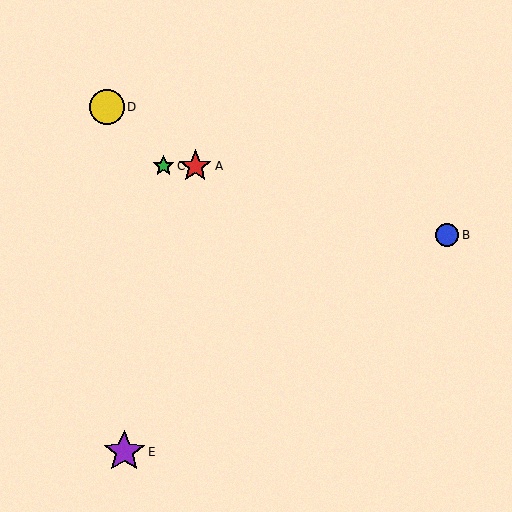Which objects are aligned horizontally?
Objects A, C are aligned horizontally.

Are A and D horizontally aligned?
No, A is at y≈166 and D is at y≈107.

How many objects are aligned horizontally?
2 objects (A, C) are aligned horizontally.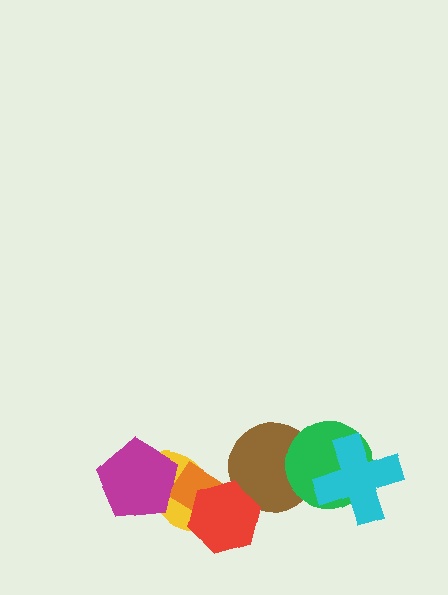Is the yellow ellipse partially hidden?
Yes, it is partially covered by another shape.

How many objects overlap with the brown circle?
2 objects overlap with the brown circle.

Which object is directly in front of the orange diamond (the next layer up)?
The magenta pentagon is directly in front of the orange diamond.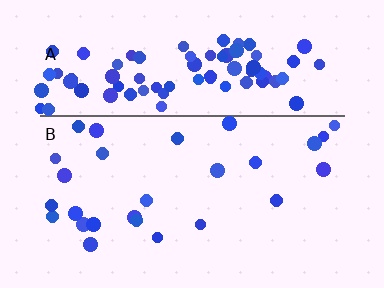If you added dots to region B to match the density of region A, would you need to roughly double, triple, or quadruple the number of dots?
Approximately quadruple.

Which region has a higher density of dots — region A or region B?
A (the top).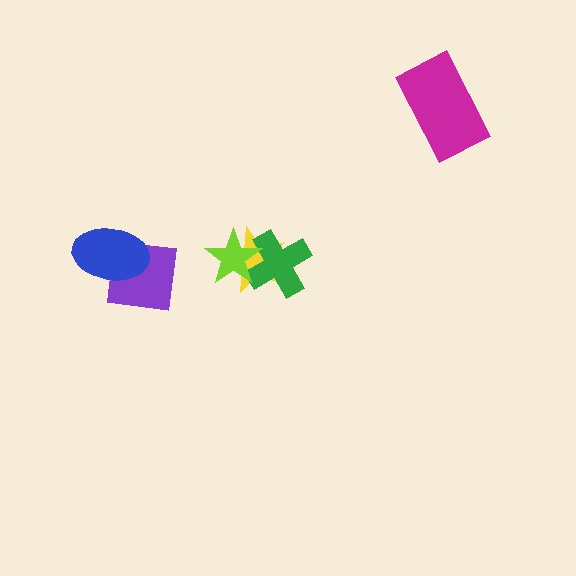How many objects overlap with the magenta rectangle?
0 objects overlap with the magenta rectangle.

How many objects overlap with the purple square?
1 object overlaps with the purple square.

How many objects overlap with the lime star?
2 objects overlap with the lime star.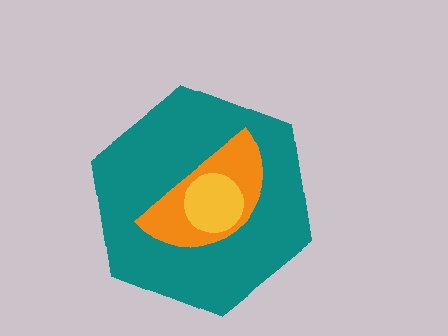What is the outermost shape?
The teal hexagon.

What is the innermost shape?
The yellow circle.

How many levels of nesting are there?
3.